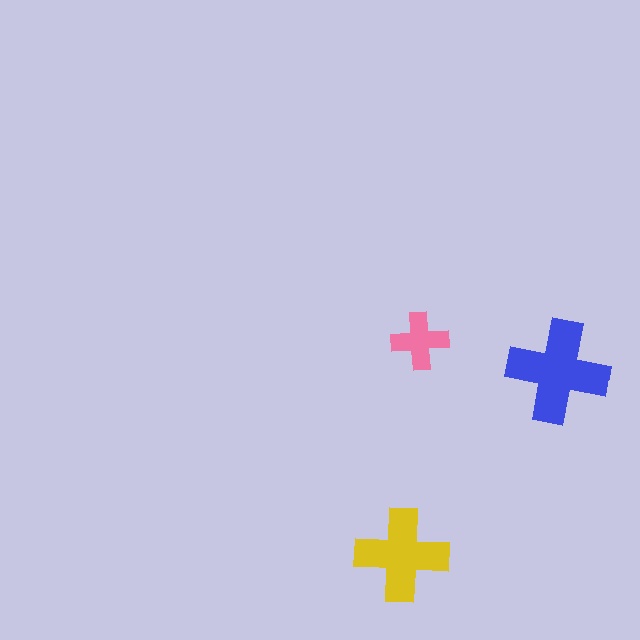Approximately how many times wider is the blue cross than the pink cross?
About 2 times wider.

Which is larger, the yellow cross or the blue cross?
The blue one.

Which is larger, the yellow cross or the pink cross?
The yellow one.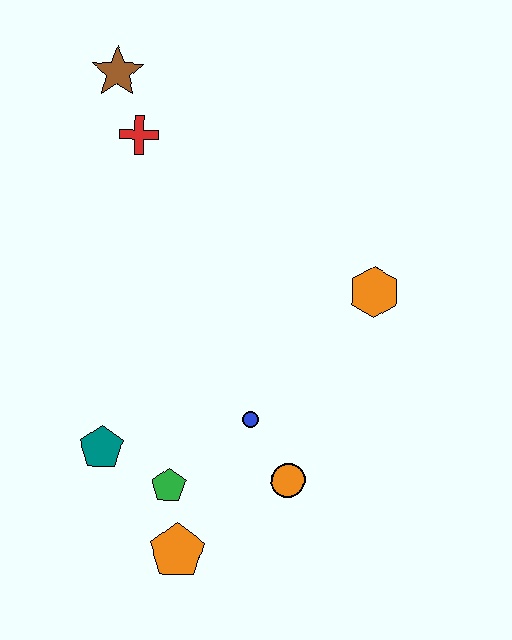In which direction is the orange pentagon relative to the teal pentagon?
The orange pentagon is below the teal pentagon.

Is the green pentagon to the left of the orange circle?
Yes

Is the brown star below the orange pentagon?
No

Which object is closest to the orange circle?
The blue circle is closest to the orange circle.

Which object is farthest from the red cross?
The orange pentagon is farthest from the red cross.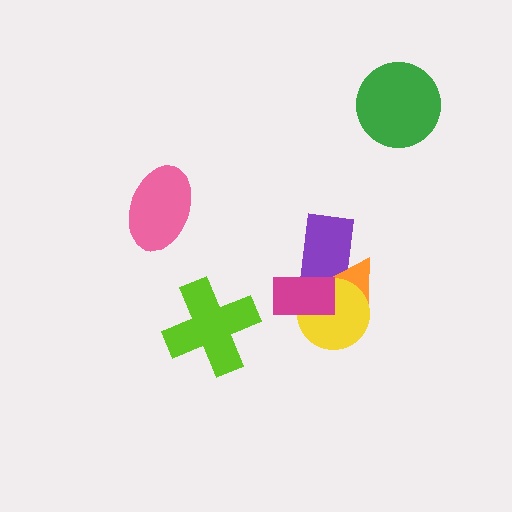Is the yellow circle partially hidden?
Yes, it is partially covered by another shape.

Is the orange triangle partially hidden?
Yes, it is partially covered by another shape.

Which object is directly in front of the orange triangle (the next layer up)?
The yellow circle is directly in front of the orange triangle.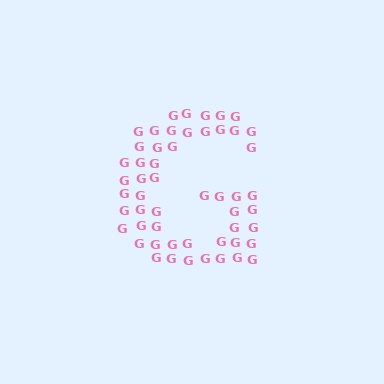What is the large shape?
The large shape is the letter G.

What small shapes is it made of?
It is made of small letter G's.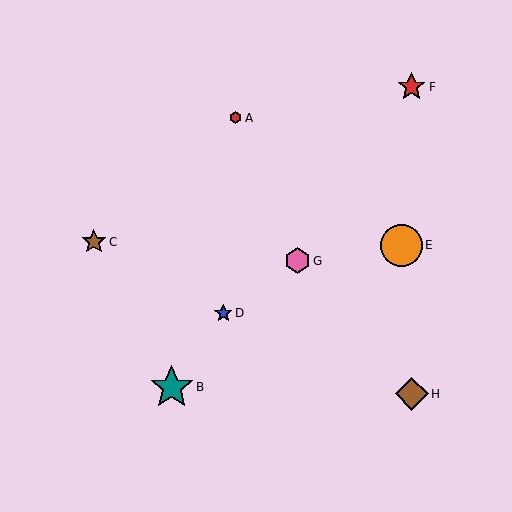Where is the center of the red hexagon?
The center of the red hexagon is at (236, 118).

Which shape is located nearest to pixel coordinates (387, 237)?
The orange circle (labeled E) at (401, 245) is nearest to that location.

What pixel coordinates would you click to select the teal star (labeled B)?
Click at (172, 387) to select the teal star B.